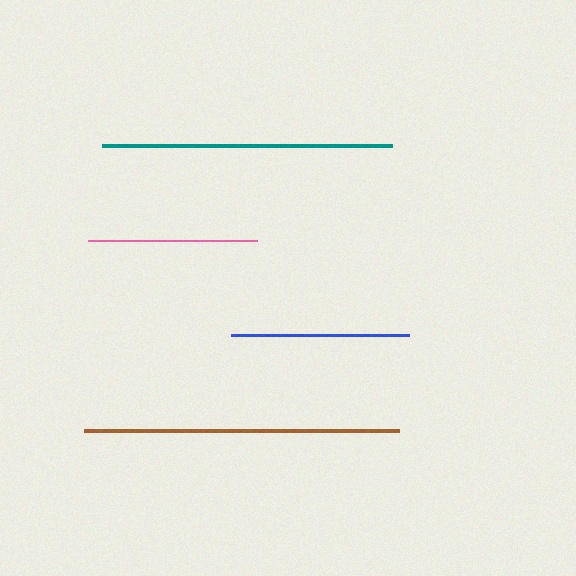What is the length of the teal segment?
The teal segment is approximately 290 pixels long.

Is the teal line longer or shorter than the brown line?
The brown line is longer than the teal line.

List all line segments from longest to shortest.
From longest to shortest: brown, teal, blue, pink.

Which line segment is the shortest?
The pink line is the shortest at approximately 170 pixels.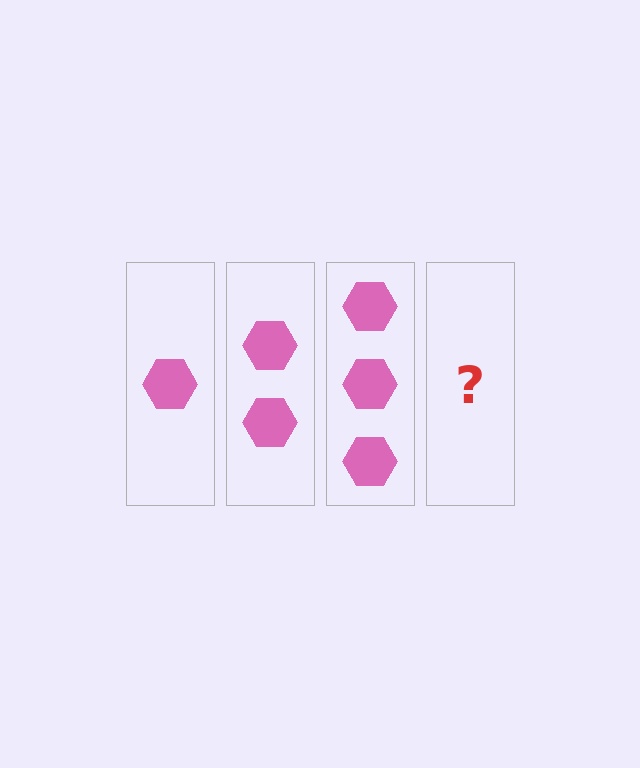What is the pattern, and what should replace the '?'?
The pattern is that each step adds one more hexagon. The '?' should be 4 hexagons.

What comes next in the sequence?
The next element should be 4 hexagons.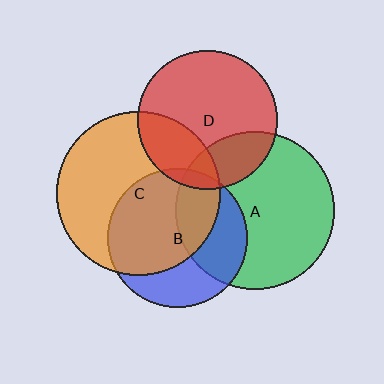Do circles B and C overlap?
Yes.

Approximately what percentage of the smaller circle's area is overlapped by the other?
Approximately 60%.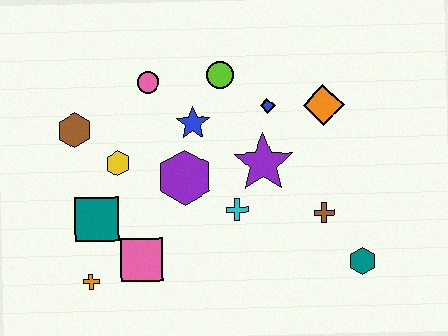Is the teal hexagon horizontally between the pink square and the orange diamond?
No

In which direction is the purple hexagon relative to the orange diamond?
The purple hexagon is to the left of the orange diamond.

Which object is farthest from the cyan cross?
The brown hexagon is farthest from the cyan cross.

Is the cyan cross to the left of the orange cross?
No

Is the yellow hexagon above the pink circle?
No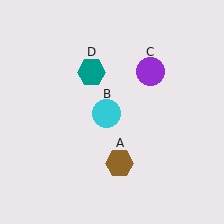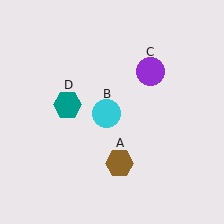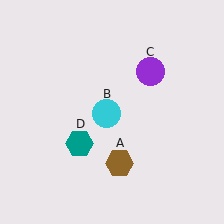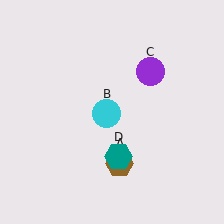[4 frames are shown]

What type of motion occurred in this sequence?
The teal hexagon (object D) rotated counterclockwise around the center of the scene.